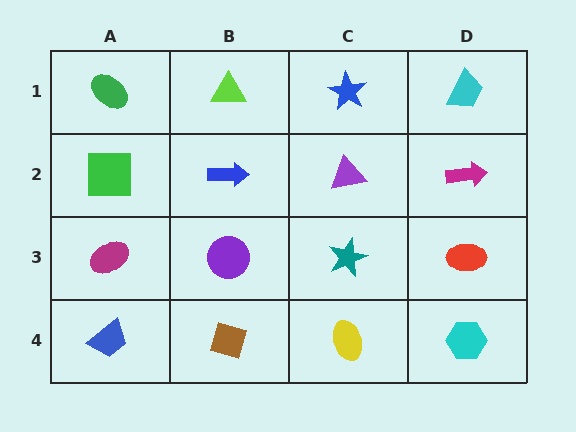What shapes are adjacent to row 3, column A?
A green square (row 2, column A), a blue trapezoid (row 4, column A), a purple circle (row 3, column B).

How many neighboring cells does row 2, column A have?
3.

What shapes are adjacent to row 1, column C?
A purple triangle (row 2, column C), a lime triangle (row 1, column B), a cyan trapezoid (row 1, column D).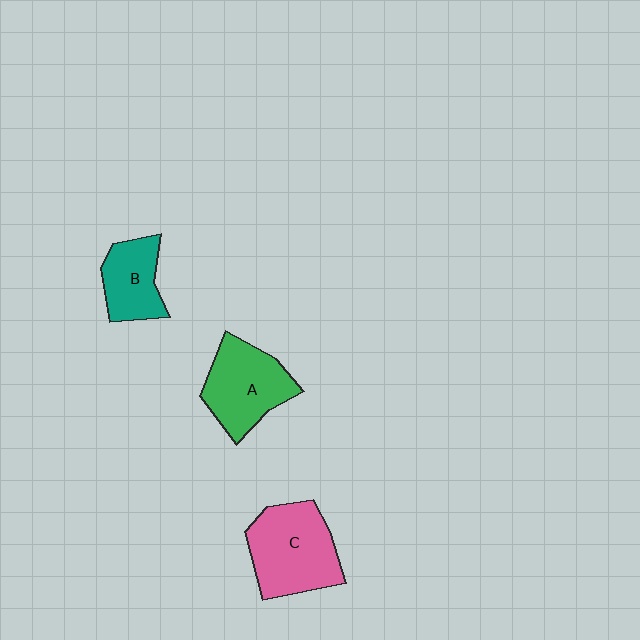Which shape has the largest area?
Shape C (pink).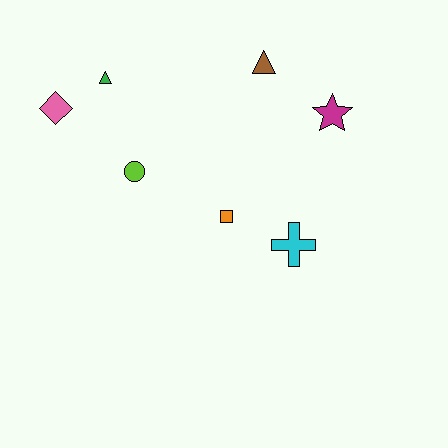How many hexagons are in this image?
There are no hexagons.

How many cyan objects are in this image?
There is 1 cyan object.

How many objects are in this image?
There are 7 objects.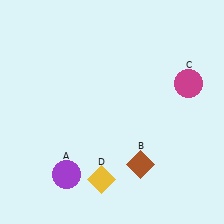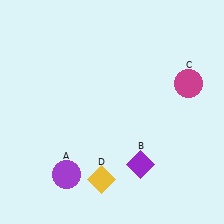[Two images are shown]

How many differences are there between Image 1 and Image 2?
There is 1 difference between the two images.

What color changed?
The diamond (B) changed from brown in Image 1 to purple in Image 2.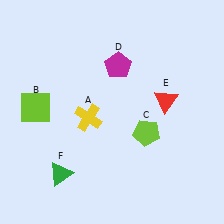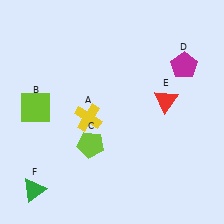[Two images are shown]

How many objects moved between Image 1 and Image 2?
3 objects moved between the two images.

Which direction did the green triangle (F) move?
The green triangle (F) moved left.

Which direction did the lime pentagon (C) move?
The lime pentagon (C) moved left.